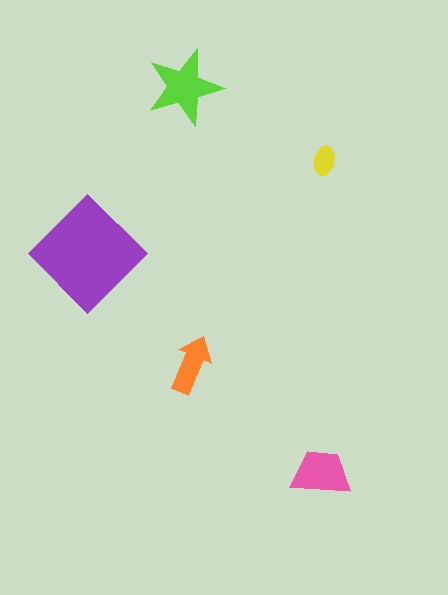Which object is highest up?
The lime star is topmost.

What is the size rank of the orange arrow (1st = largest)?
4th.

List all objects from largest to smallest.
The purple diamond, the lime star, the pink trapezoid, the orange arrow, the yellow ellipse.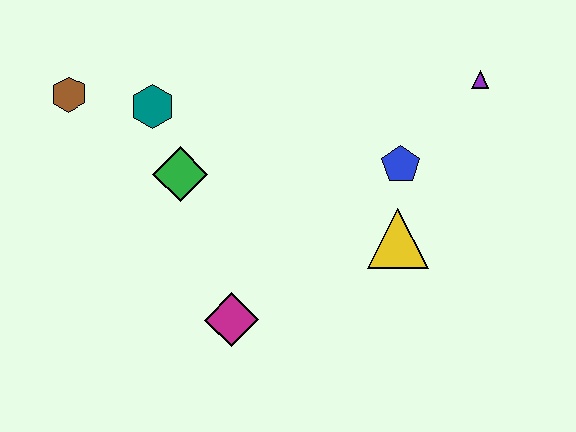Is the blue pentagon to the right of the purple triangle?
No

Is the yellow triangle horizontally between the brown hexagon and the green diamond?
No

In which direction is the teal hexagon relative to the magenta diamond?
The teal hexagon is above the magenta diamond.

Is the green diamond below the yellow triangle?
No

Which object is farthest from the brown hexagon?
The purple triangle is farthest from the brown hexagon.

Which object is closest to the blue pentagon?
The yellow triangle is closest to the blue pentagon.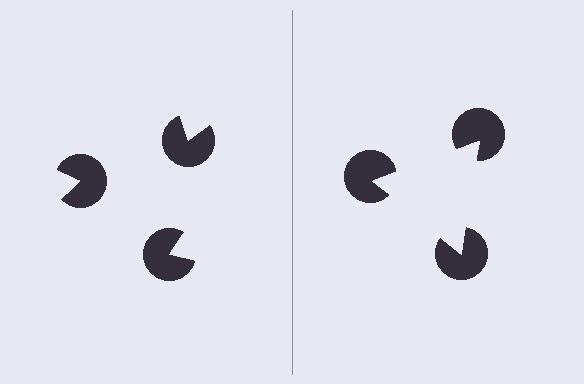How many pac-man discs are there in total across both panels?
6 — 3 on each side.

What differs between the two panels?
The pac-man discs are positioned identically on both sides; only the wedge orientations differ. On the right they align to a triangle; on the left they are misaligned.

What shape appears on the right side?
An illusory triangle.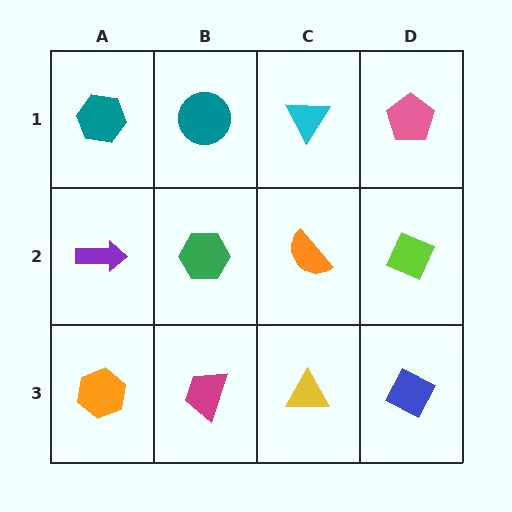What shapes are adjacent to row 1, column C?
An orange semicircle (row 2, column C), a teal circle (row 1, column B), a pink pentagon (row 1, column D).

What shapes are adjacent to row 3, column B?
A green hexagon (row 2, column B), an orange hexagon (row 3, column A), a yellow triangle (row 3, column C).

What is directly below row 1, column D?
A lime diamond.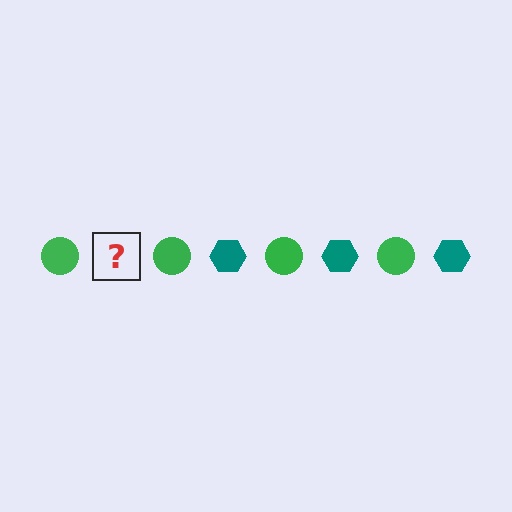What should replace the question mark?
The question mark should be replaced with a teal hexagon.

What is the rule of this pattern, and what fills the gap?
The rule is that the pattern alternates between green circle and teal hexagon. The gap should be filled with a teal hexagon.